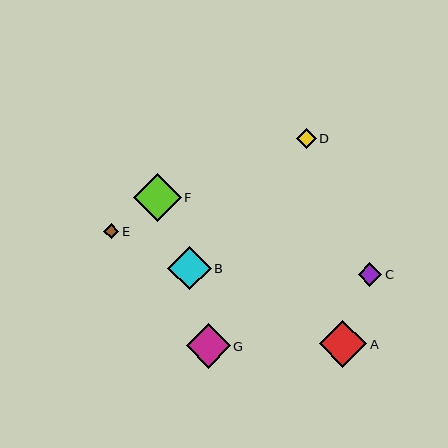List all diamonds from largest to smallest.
From largest to smallest: F, A, G, B, C, D, E.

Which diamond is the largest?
Diamond F is the largest with a size of approximately 48 pixels.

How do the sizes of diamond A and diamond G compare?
Diamond A and diamond G are approximately the same size.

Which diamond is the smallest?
Diamond E is the smallest with a size of approximately 15 pixels.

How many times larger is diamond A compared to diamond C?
Diamond A is approximately 2.0 times the size of diamond C.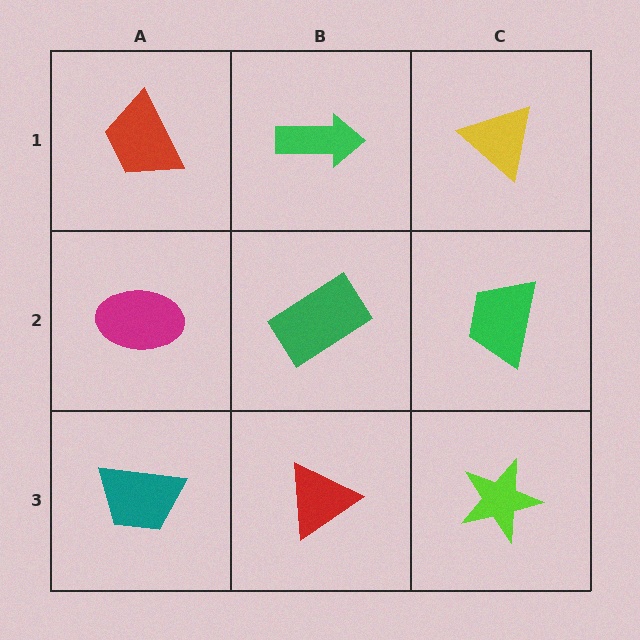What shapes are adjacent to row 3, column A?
A magenta ellipse (row 2, column A), a red triangle (row 3, column B).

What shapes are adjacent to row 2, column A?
A red trapezoid (row 1, column A), a teal trapezoid (row 3, column A), a green rectangle (row 2, column B).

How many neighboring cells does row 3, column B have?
3.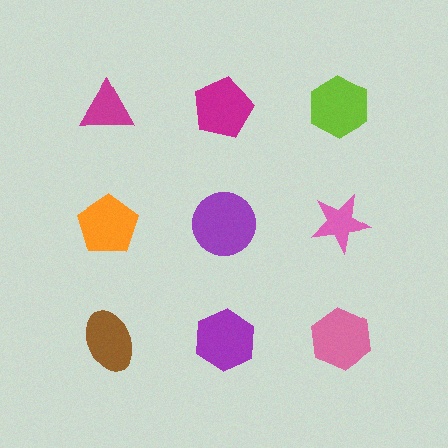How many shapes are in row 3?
3 shapes.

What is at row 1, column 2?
A magenta pentagon.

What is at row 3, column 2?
A purple hexagon.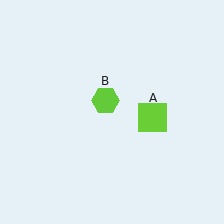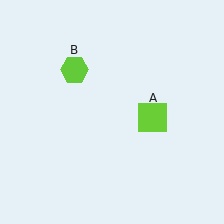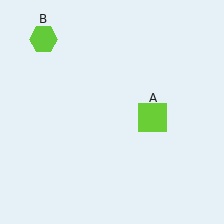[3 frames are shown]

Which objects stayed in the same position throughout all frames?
Lime square (object A) remained stationary.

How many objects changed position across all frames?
1 object changed position: lime hexagon (object B).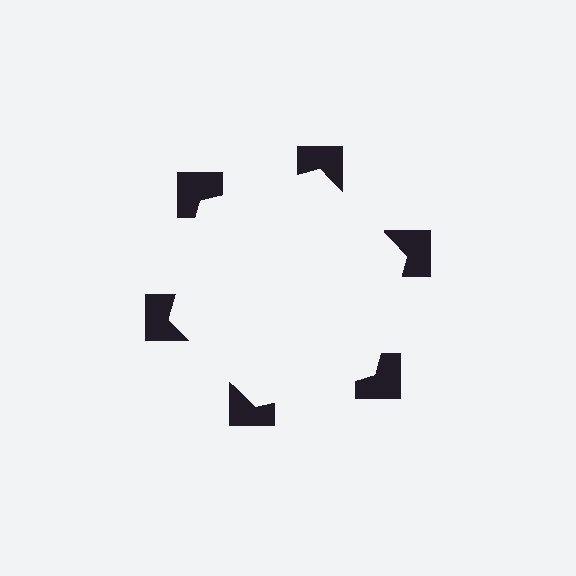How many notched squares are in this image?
There are 6 — one at each vertex of the illusory hexagon.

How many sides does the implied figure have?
6 sides.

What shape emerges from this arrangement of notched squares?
An illusory hexagon — its edges are inferred from the aligned wedge cuts in the notched squares, not physically drawn.